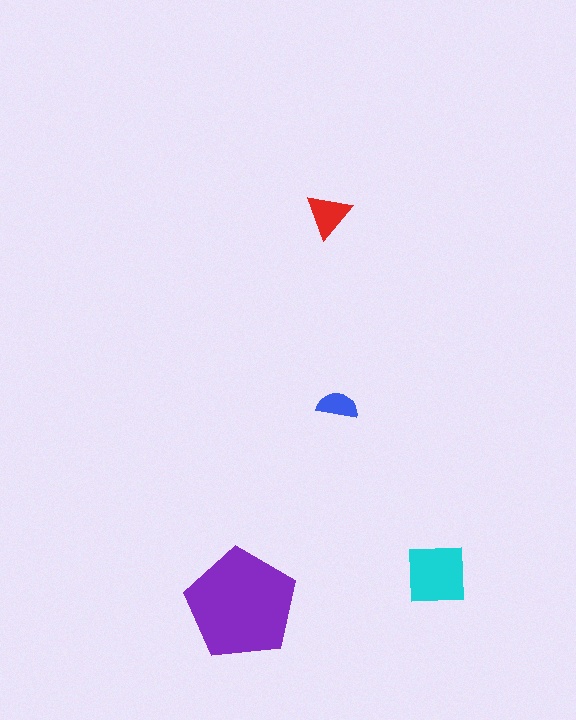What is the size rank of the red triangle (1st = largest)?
3rd.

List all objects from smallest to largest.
The blue semicircle, the red triangle, the cyan square, the purple pentagon.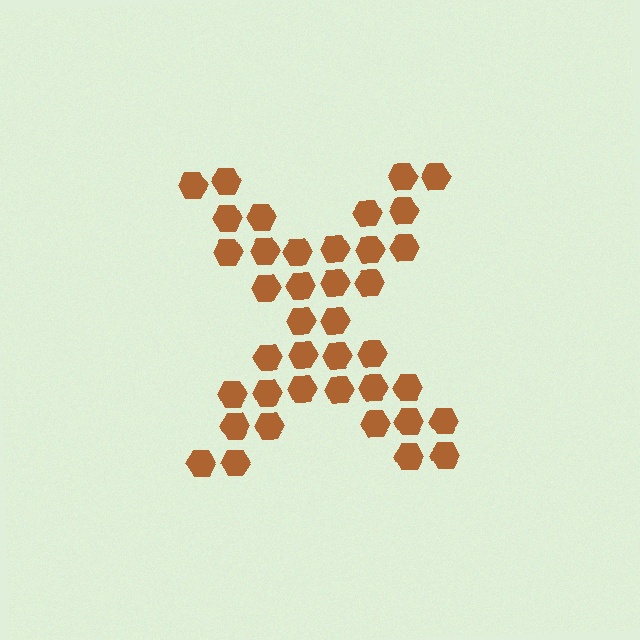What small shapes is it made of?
It is made of small hexagons.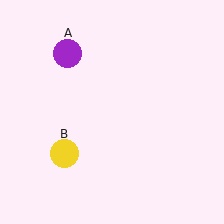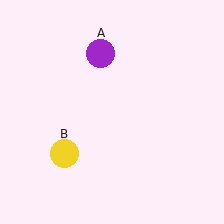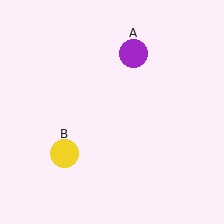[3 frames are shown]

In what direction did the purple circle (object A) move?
The purple circle (object A) moved right.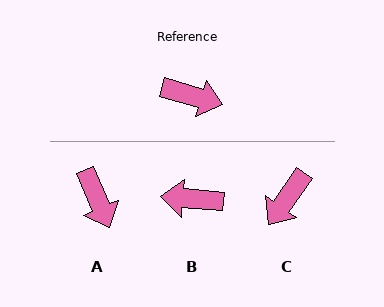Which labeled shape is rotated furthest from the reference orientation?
B, about 169 degrees away.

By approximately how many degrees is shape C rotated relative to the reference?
Approximately 109 degrees clockwise.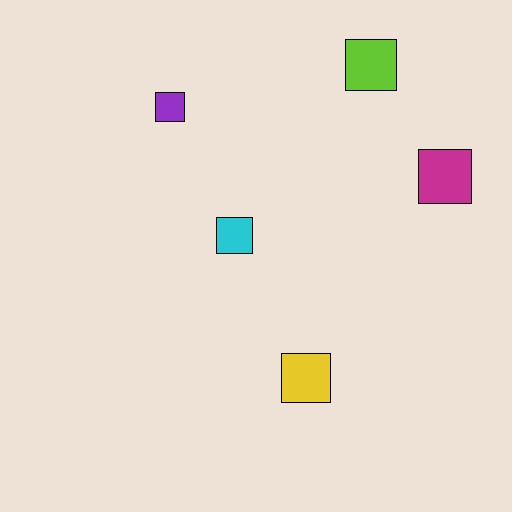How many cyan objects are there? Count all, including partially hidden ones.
There is 1 cyan object.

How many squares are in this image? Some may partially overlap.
There are 5 squares.